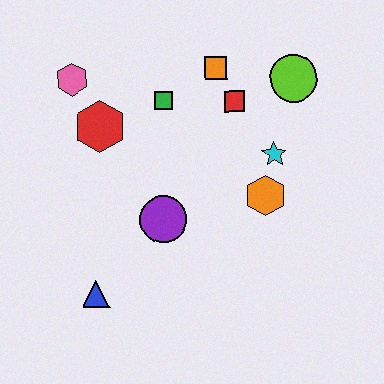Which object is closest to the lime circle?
The red square is closest to the lime circle.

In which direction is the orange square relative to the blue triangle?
The orange square is above the blue triangle.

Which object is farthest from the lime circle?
The blue triangle is farthest from the lime circle.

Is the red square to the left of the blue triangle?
No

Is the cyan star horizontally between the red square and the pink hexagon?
No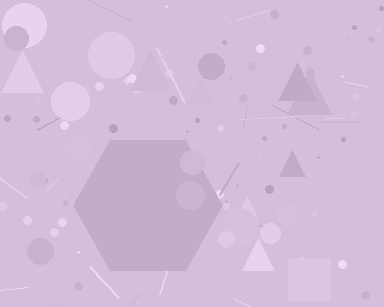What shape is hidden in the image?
A hexagon is hidden in the image.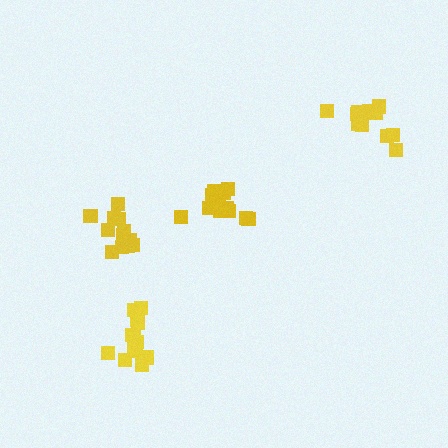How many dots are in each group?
Group 1: 12 dots, Group 2: 13 dots, Group 3: 13 dots, Group 4: 12 dots (50 total).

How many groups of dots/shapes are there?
There are 4 groups.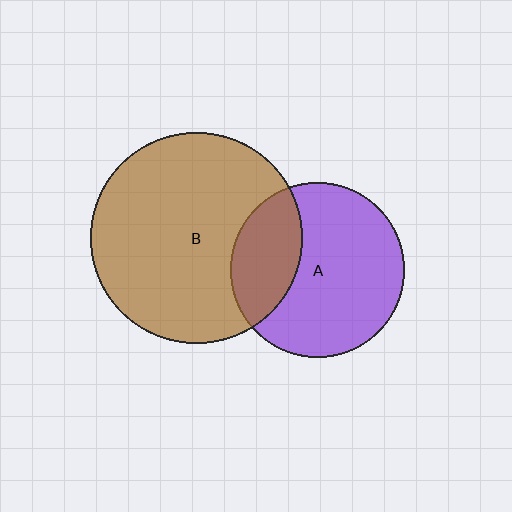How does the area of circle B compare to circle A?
Approximately 1.5 times.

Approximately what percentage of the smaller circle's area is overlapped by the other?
Approximately 30%.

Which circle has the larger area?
Circle B (brown).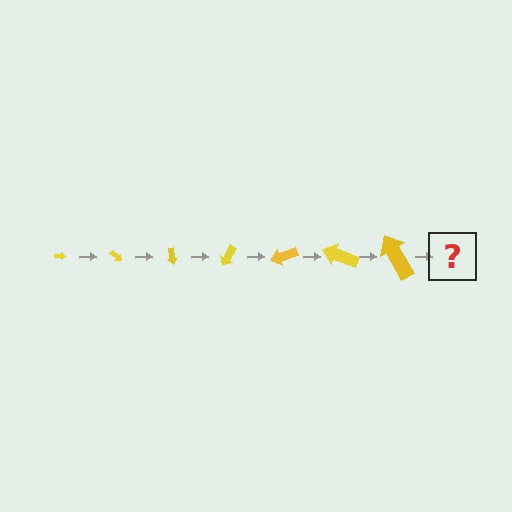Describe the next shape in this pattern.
It should be an arrow, larger than the previous one and rotated 280 degrees from the start.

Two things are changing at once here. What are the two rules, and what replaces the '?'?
The two rules are that the arrow grows larger each step and it rotates 40 degrees each step. The '?' should be an arrow, larger than the previous one and rotated 280 degrees from the start.